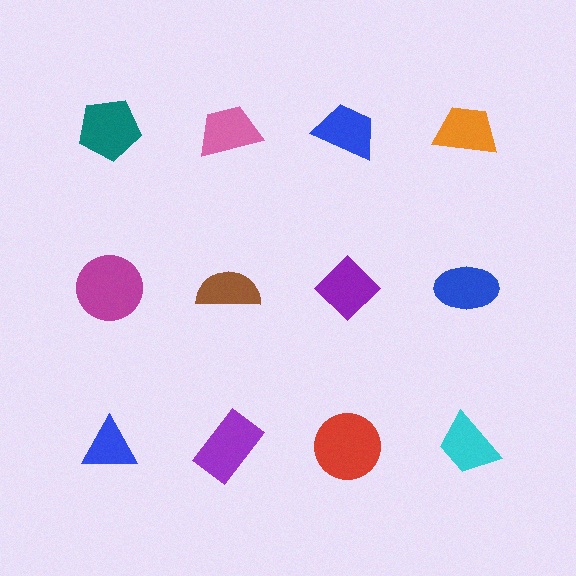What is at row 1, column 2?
A pink trapezoid.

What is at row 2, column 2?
A brown semicircle.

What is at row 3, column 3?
A red circle.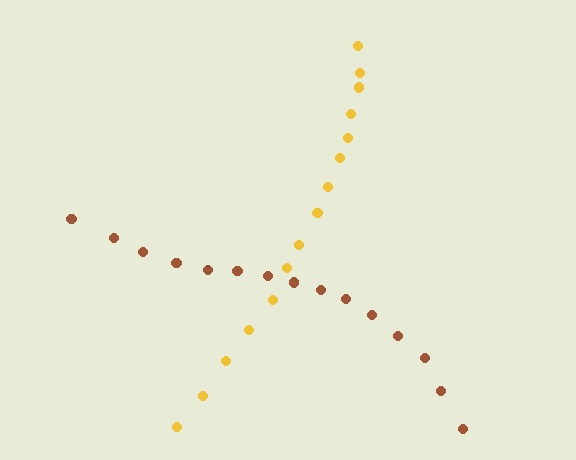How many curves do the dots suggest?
There are 2 distinct paths.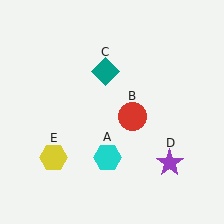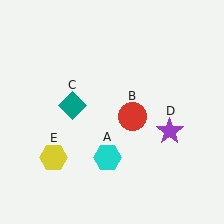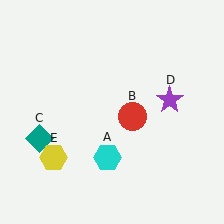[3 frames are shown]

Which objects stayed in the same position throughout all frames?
Cyan hexagon (object A) and red circle (object B) and yellow hexagon (object E) remained stationary.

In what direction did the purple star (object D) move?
The purple star (object D) moved up.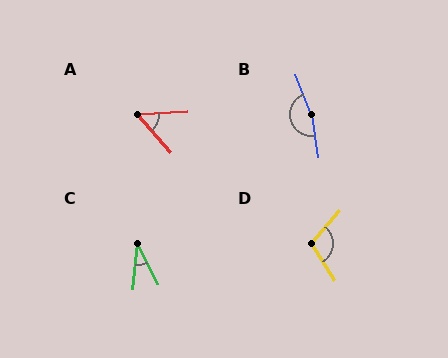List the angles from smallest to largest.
C (32°), A (52°), D (107°), B (167°).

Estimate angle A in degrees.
Approximately 52 degrees.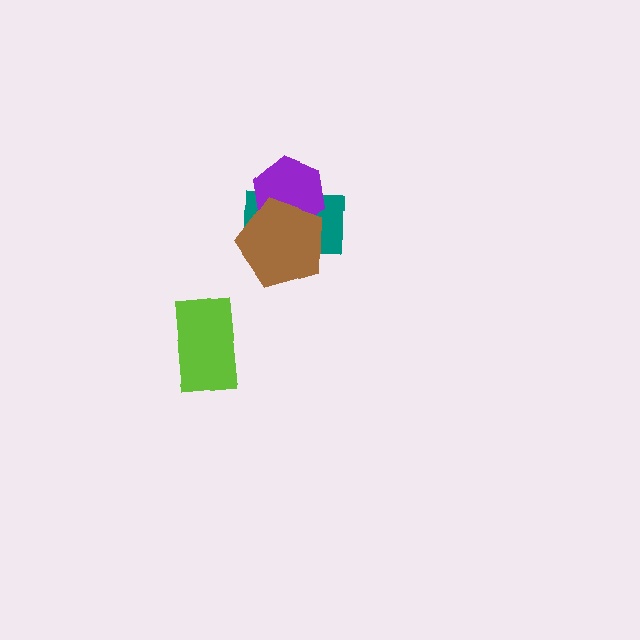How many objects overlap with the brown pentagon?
2 objects overlap with the brown pentagon.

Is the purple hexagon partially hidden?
Yes, it is partially covered by another shape.